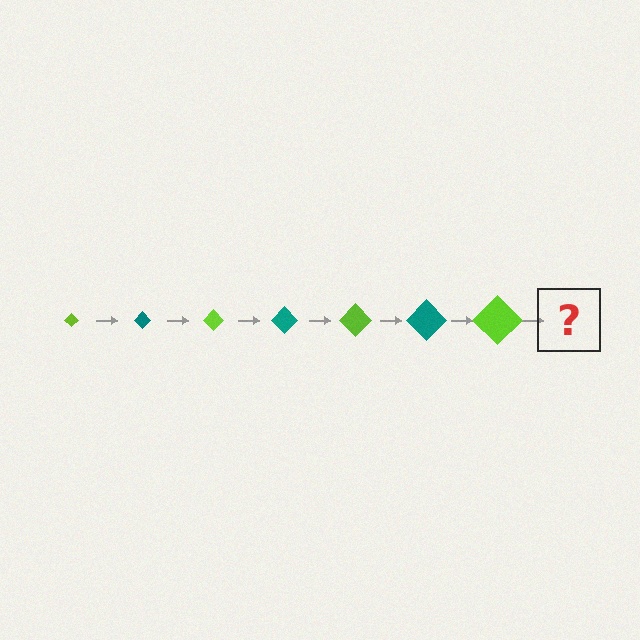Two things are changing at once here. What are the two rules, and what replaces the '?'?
The two rules are that the diamond grows larger each step and the color cycles through lime and teal. The '?' should be a teal diamond, larger than the previous one.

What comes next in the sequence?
The next element should be a teal diamond, larger than the previous one.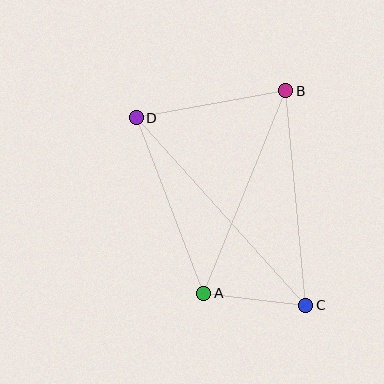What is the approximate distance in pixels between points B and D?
The distance between B and D is approximately 152 pixels.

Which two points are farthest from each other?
Points C and D are farthest from each other.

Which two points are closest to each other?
Points A and C are closest to each other.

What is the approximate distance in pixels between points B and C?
The distance between B and C is approximately 215 pixels.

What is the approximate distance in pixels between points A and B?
The distance between A and B is approximately 218 pixels.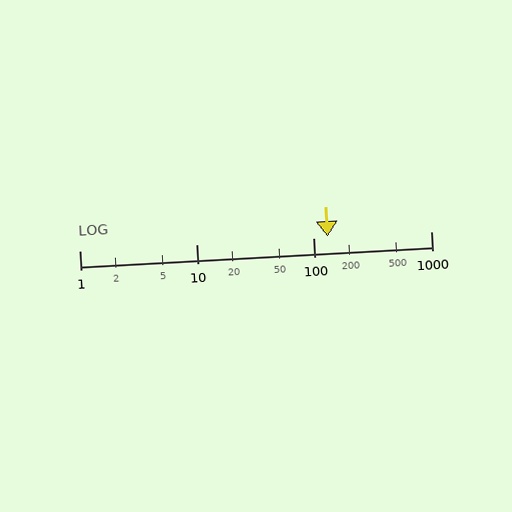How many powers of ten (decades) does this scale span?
The scale spans 3 decades, from 1 to 1000.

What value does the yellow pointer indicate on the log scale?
The pointer indicates approximately 130.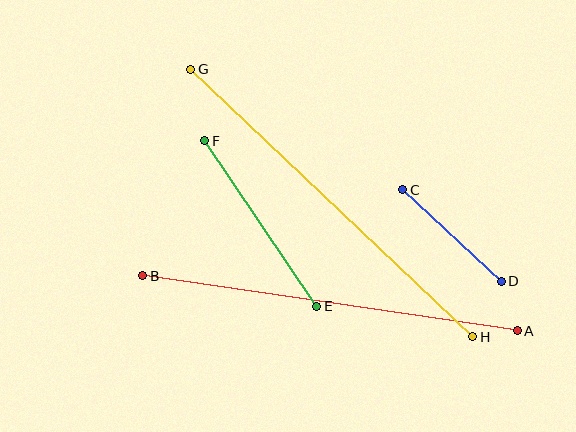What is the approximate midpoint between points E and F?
The midpoint is at approximately (261, 224) pixels.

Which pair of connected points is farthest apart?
Points G and H are farthest apart.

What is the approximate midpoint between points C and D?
The midpoint is at approximately (452, 235) pixels.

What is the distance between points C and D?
The distance is approximately 135 pixels.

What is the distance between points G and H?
The distance is approximately 389 pixels.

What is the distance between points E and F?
The distance is approximately 200 pixels.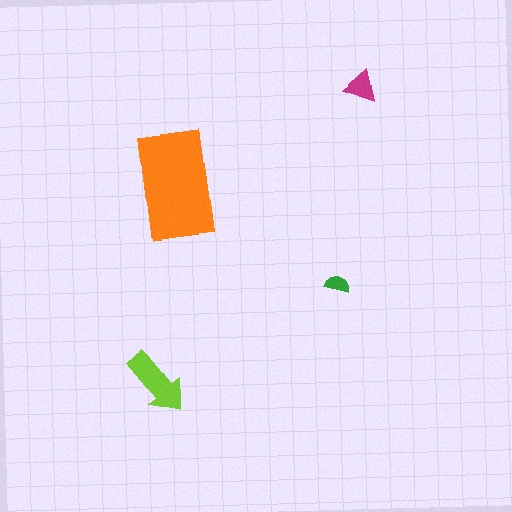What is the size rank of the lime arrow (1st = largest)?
2nd.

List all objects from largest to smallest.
The orange rectangle, the lime arrow, the magenta triangle, the green semicircle.